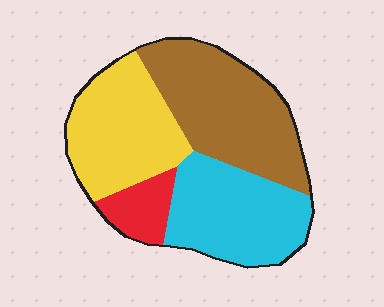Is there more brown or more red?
Brown.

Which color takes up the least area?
Red, at roughly 10%.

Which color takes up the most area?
Brown, at roughly 35%.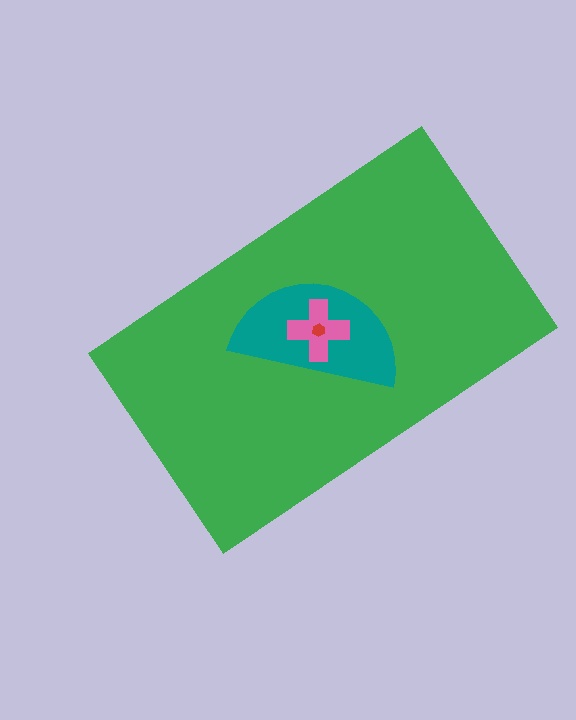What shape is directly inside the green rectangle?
The teal semicircle.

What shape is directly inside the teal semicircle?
The pink cross.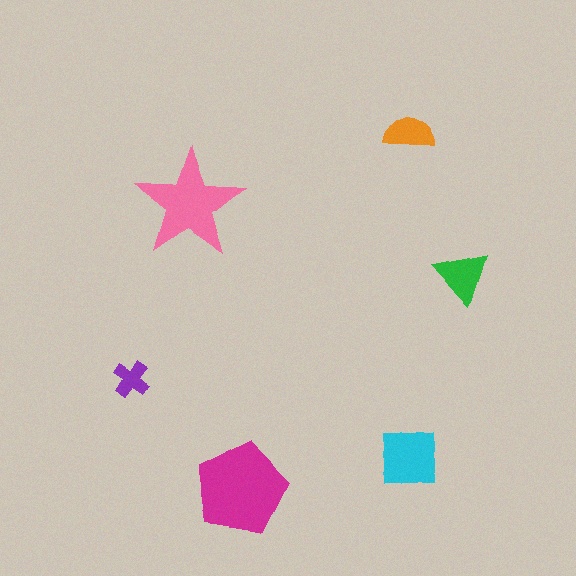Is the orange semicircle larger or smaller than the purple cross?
Larger.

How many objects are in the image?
There are 6 objects in the image.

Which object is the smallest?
The purple cross.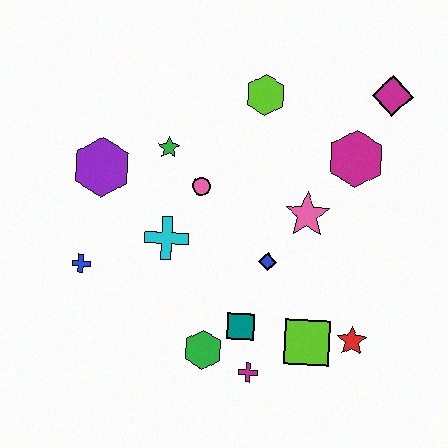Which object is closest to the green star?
The pink circle is closest to the green star.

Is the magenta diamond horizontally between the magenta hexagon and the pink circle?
No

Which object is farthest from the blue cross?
The magenta diamond is farthest from the blue cross.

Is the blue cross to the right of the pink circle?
No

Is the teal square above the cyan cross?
No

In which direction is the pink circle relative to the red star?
The pink circle is to the left of the red star.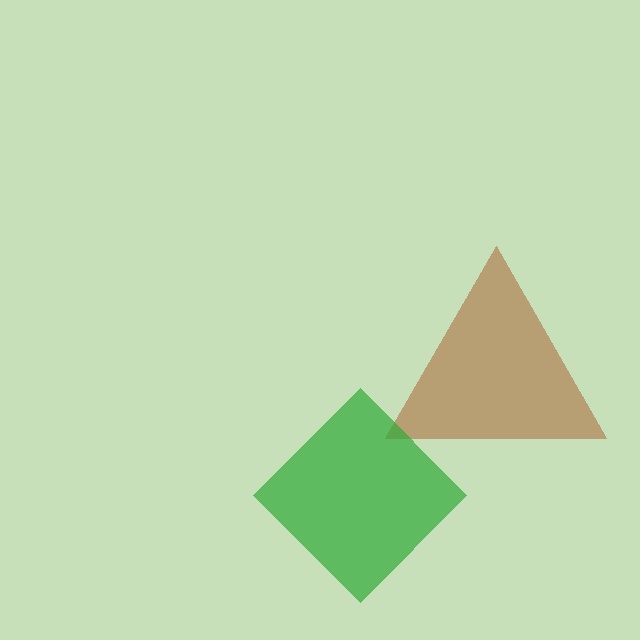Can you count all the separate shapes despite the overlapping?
Yes, there are 2 separate shapes.